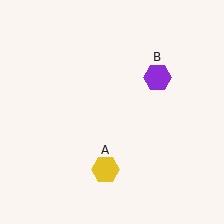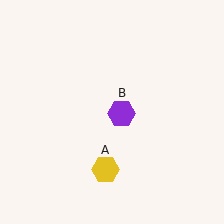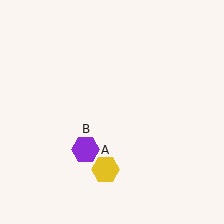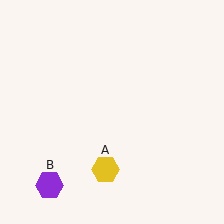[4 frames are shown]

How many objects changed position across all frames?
1 object changed position: purple hexagon (object B).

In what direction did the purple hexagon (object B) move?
The purple hexagon (object B) moved down and to the left.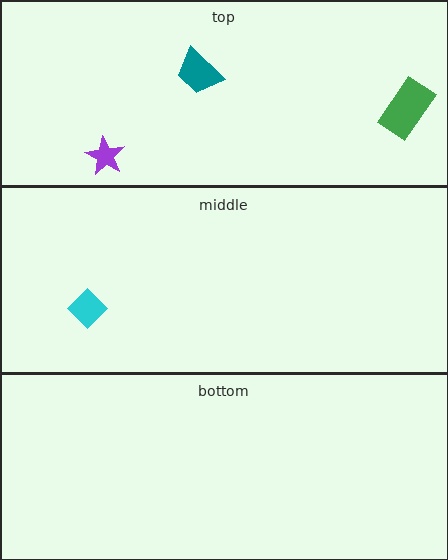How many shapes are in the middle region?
1.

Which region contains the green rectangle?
The top region.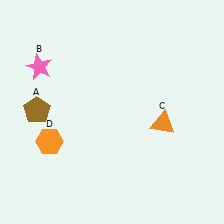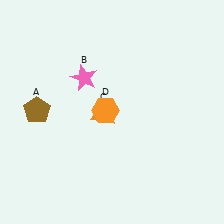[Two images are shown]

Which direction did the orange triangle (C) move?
The orange triangle (C) moved left.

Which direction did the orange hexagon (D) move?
The orange hexagon (D) moved right.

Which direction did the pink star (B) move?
The pink star (B) moved right.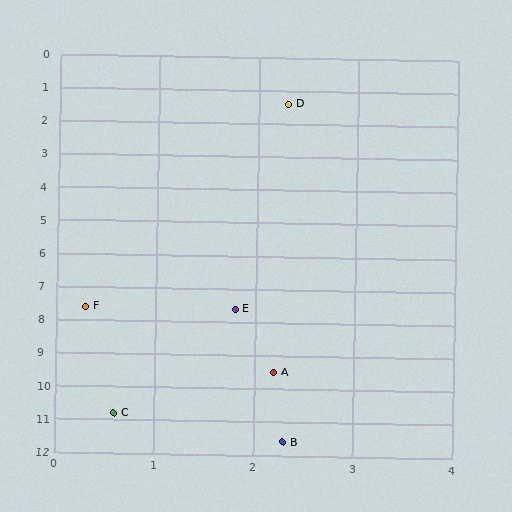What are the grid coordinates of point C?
Point C is at approximately (0.6, 10.8).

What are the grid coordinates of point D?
Point D is at approximately (2.3, 1.4).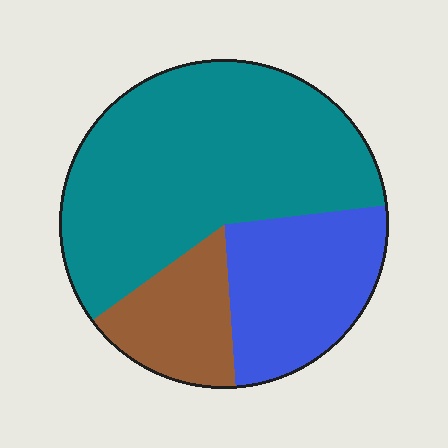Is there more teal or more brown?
Teal.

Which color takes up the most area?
Teal, at roughly 60%.